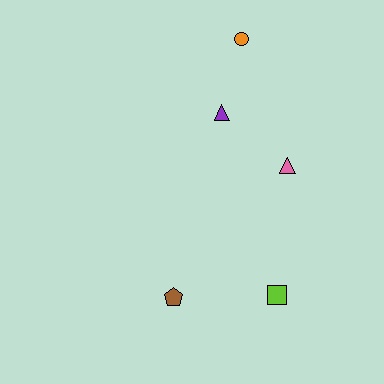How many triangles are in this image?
There are 2 triangles.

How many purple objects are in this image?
There is 1 purple object.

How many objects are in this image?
There are 5 objects.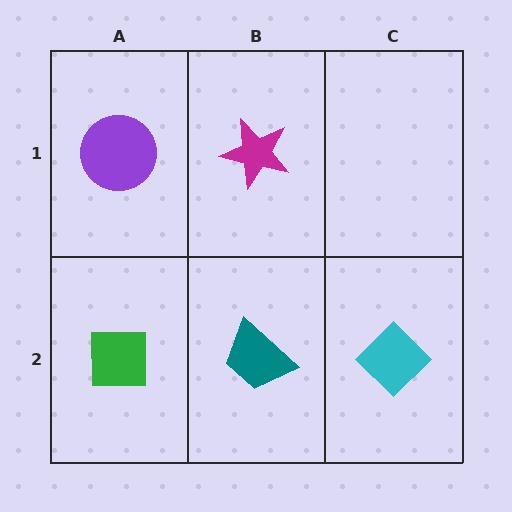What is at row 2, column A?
A green square.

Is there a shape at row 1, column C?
No, that cell is empty.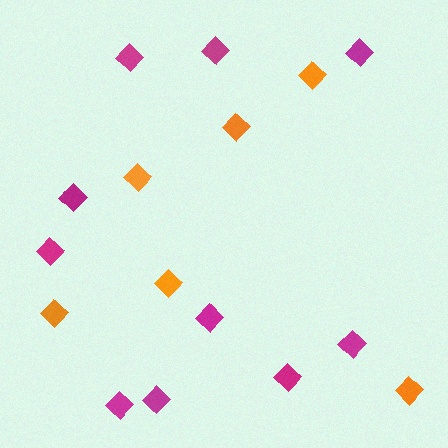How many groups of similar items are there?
There are 2 groups: one group of orange diamonds (6) and one group of magenta diamonds (10).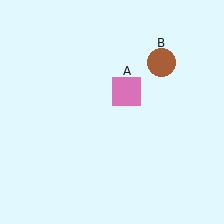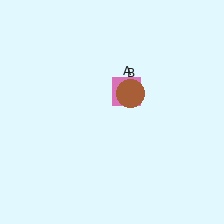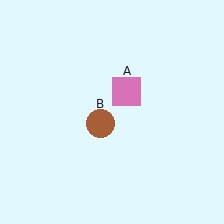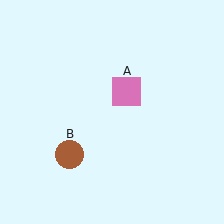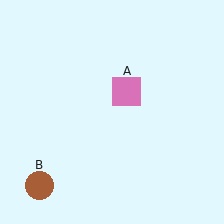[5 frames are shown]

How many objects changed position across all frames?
1 object changed position: brown circle (object B).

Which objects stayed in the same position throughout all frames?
Pink square (object A) remained stationary.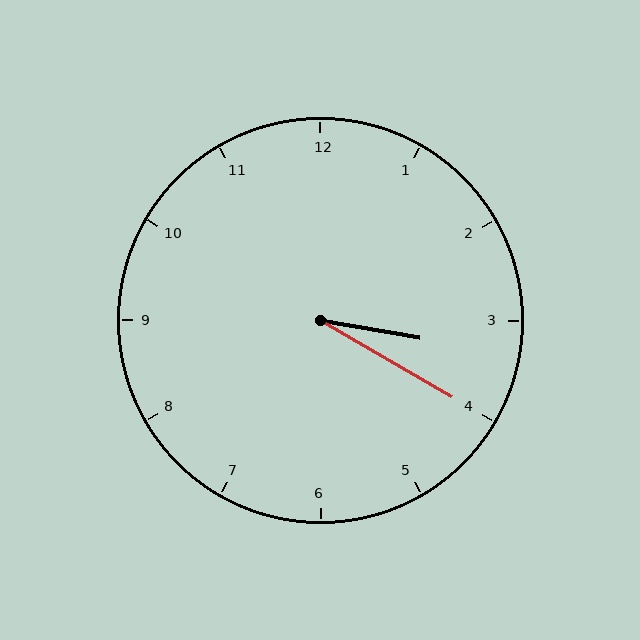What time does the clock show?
3:20.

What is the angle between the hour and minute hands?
Approximately 20 degrees.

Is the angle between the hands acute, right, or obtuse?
It is acute.